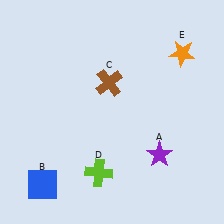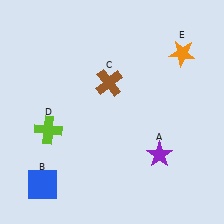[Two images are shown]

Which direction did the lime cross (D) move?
The lime cross (D) moved left.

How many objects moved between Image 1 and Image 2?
1 object moved between the two images.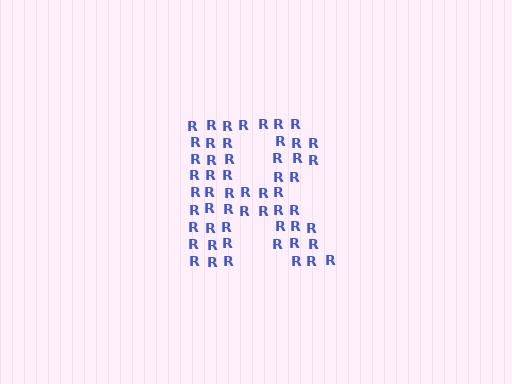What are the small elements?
The small elements are letter R's.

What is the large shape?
The large shape is the letter R.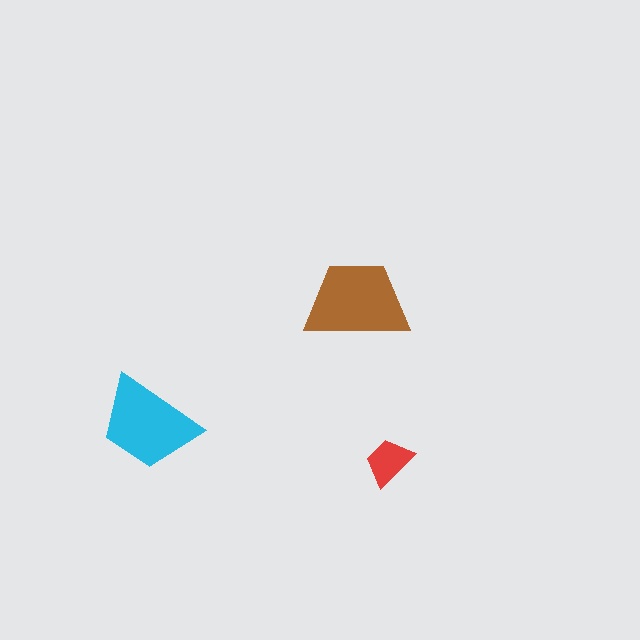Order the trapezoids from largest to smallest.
the brown one, the cyan one, the red one.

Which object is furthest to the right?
The red trapezoid is rightmost.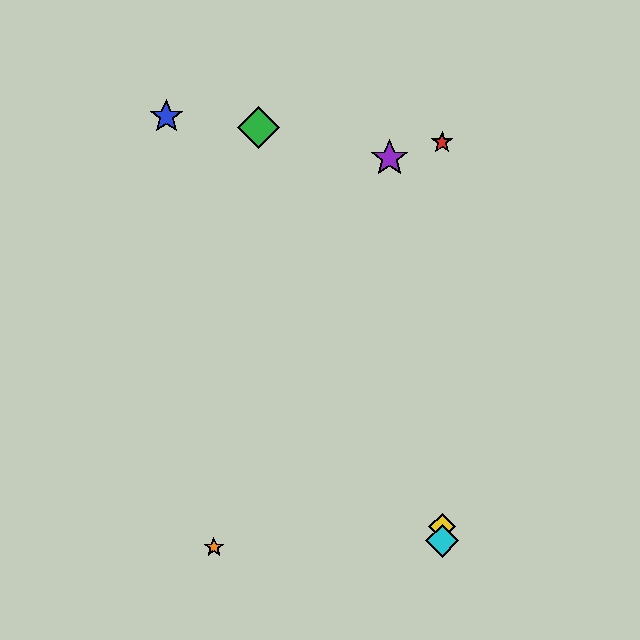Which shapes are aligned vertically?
The red star, the yellow diamond, the cyan diamond are aligned vertically.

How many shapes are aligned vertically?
3 shapes (the red star, the yellow diamond, the cyan diamond) are aligned vertically.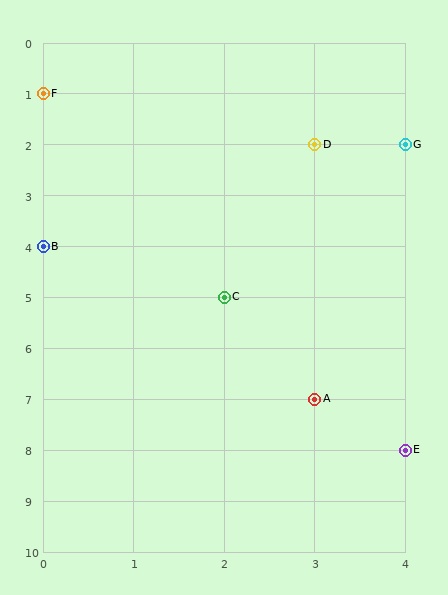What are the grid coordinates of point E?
Point E is at grid coordinates (4, 8).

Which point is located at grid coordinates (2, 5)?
Point C is at (2, 5).